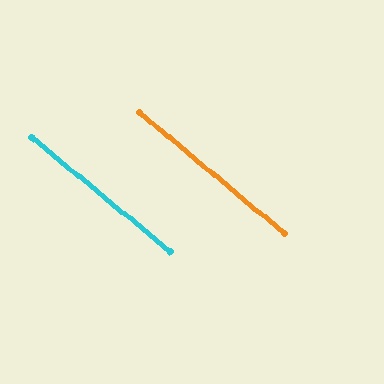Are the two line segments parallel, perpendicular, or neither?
Parallel — their directions differ by only 0.4°.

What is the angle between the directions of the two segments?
Approximately 0 degrees.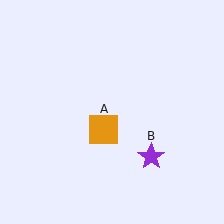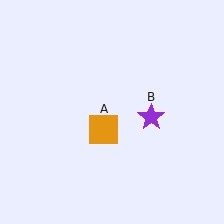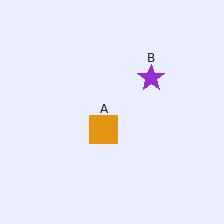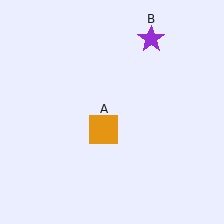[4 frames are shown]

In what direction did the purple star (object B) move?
The purple star (object B) moved up.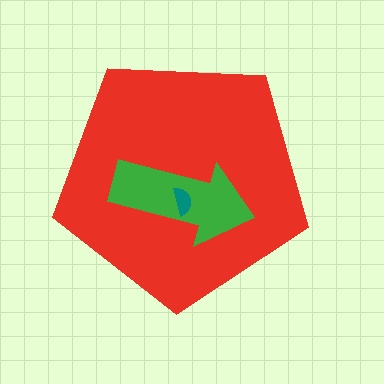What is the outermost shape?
The red pentagon.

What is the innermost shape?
The teal semicircle.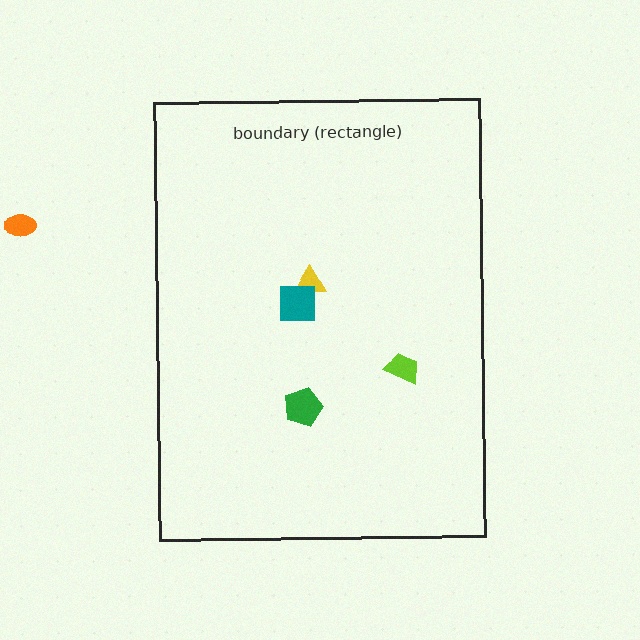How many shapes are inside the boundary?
4 inside, 1 outside.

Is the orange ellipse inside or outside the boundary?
Outside.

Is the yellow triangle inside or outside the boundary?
Inside.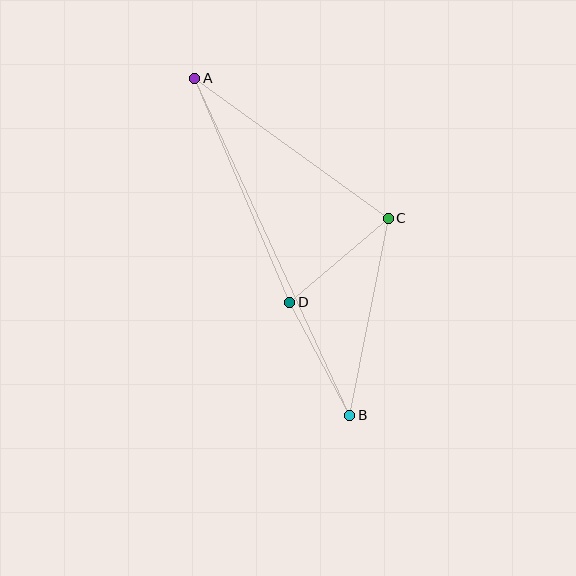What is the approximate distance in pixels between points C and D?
The distance between C and D is approximately 129 pixels.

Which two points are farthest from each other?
Points A and B are farthest from each other.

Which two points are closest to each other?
Points B and D are closest to each other.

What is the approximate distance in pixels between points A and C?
The distance between A and C is approximately 238 pixels.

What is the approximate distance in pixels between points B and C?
The distance between B and C is approximately 201 pixels.